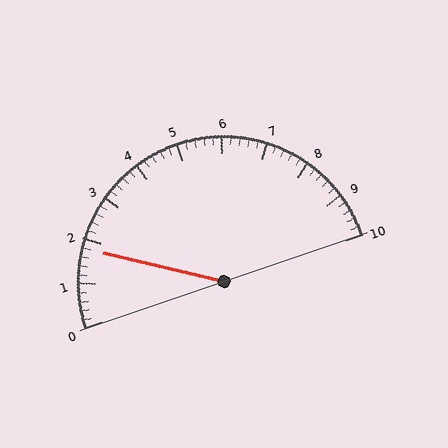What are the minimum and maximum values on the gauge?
The gauge ranges from 0 to 10.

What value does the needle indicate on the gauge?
The needle indicates approximately 1.8.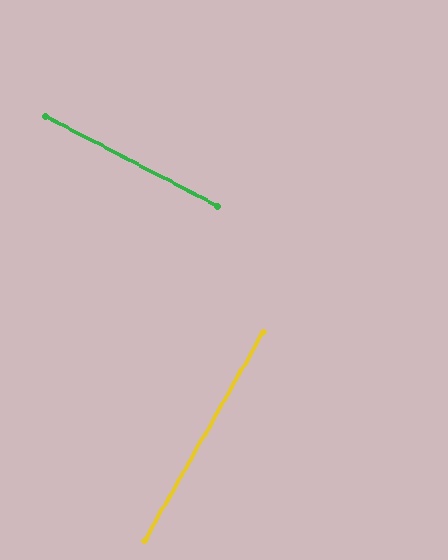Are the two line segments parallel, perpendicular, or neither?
Perpendicular — they meet at approximately 88°.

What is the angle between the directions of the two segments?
Approximately 88 degrees.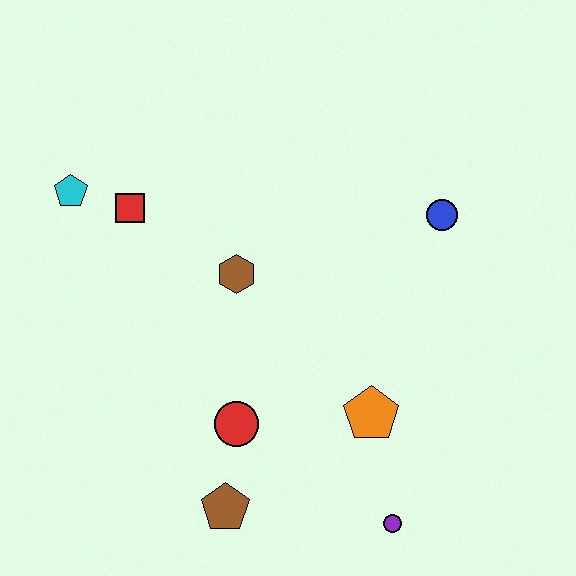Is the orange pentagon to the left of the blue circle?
Yes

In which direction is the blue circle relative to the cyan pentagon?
The blue circle is to the right of the cyan pentagon.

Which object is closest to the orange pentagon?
The purple circle is closest to the orange pentagon.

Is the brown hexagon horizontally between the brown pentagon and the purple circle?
Yes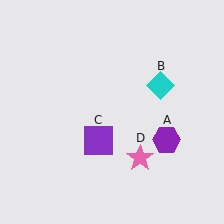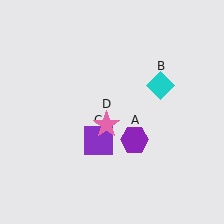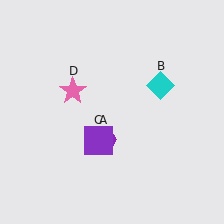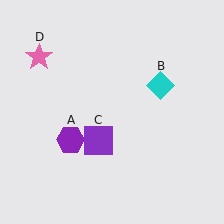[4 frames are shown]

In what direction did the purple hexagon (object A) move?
The purple hexagon (object A) moved left.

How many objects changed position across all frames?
2 objects changed position: purple hexagon (object A), pink star (object D).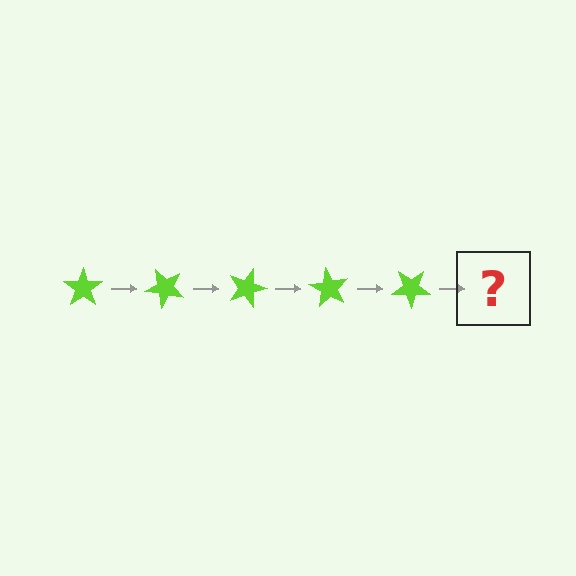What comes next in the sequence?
The next element should be a lime star rotated 225 degrees.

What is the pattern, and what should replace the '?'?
The pattern is that the star rotates 45 degrees each step. The '?' should be a lime star rotated 225 degrees.